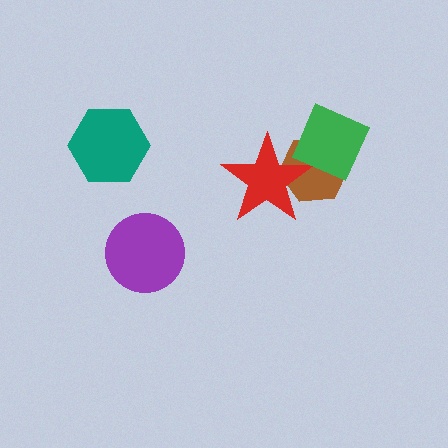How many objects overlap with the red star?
1 object overlaps with the red star.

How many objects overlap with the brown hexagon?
2 objects overlap with the brown hexagon.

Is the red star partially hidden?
No, no other shape covers it.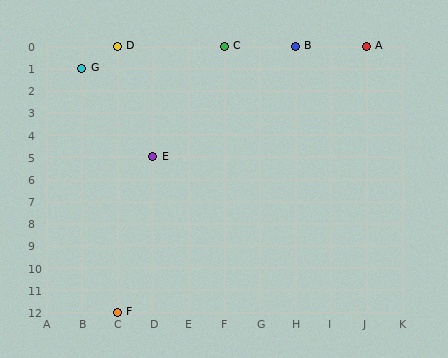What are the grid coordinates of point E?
Point E is at grid coordinates (D, 5).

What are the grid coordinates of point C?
Point C is at grid coordinates (F, 0).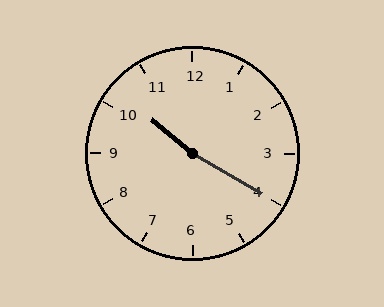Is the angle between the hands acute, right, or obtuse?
It is obtuse.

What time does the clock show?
10:20.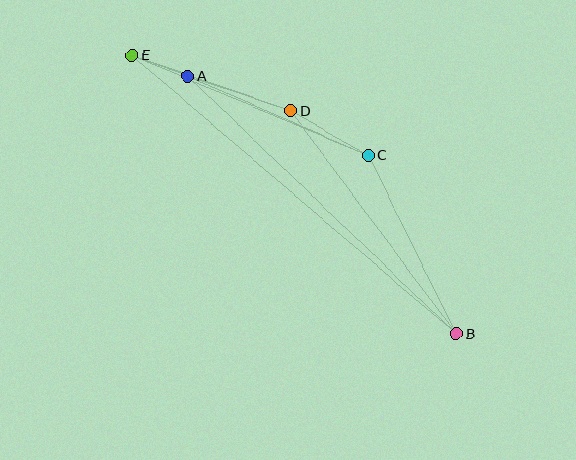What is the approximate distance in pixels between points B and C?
The distance between B and C is approximately 199 pixels.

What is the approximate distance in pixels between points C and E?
The distance between C and E is approximately 257 pixels.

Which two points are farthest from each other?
Points B and E are farthest from each other.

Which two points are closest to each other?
Points A and E are closest to each other.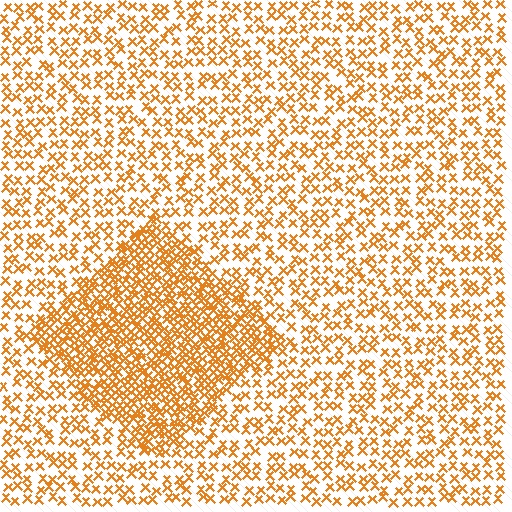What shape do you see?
I see a diamond.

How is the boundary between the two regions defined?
The boundary is defined by a change in element density (approximately 2.2x ratio). All elements are the same color, size, and shape.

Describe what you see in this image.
The image contains small orange elements arranged at two different densities. A diamond-shaped region is visible where the elements are more densely packed than the surrounding area.